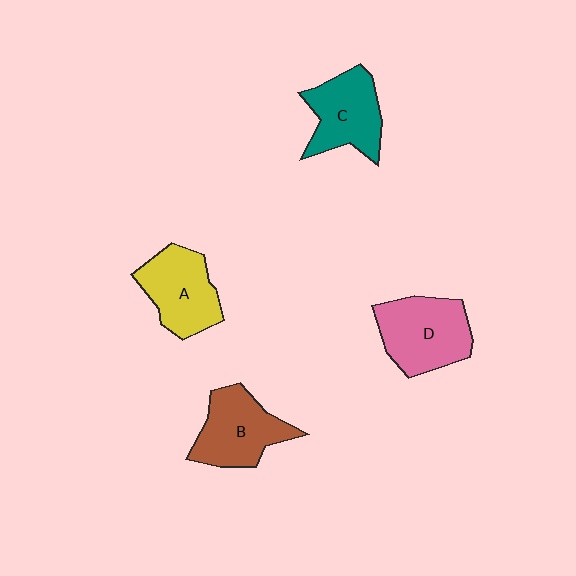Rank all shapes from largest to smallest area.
From largest to smallest: D (pink), B (brown), A (yellow), C (teal).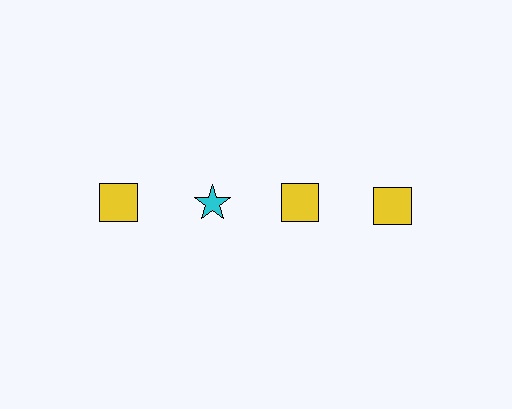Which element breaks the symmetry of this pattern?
The cyan star in the top row, second from left column breaks the symmetry. All other shapes are yellow squares.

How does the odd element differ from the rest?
It differs in both color (cyan instead of yellow) and shape (star instead of square).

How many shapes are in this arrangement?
There are 4 shapes arranged in a grid pattern.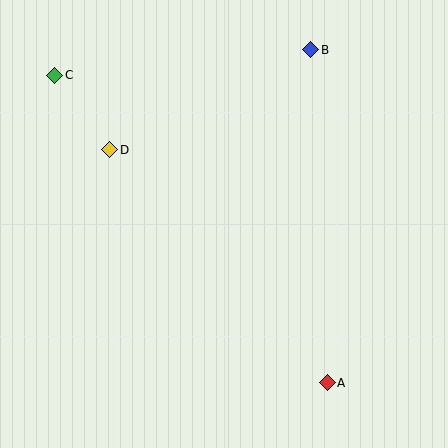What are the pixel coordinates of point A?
Point A is at (327, 383).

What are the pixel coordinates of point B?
Point B is at (311, 50).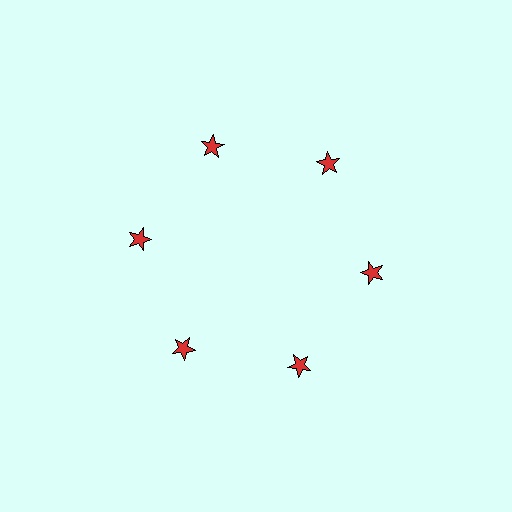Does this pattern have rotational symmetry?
Yes, this pattern has 6-fold rotational symmetry. It looks the same after rotating 60 degrees around the center.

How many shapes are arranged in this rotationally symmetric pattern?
There are 6 shapes, arranged in 6 groups of 1.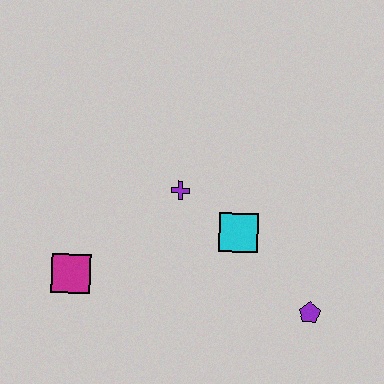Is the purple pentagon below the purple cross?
Yes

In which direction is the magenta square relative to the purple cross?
The magenta square is to the left of the purple cross.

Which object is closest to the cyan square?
The purple cross is closest to the cyan square.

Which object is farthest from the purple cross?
The purple pentagon is farthest from the purple cross.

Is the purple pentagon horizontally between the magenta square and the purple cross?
No